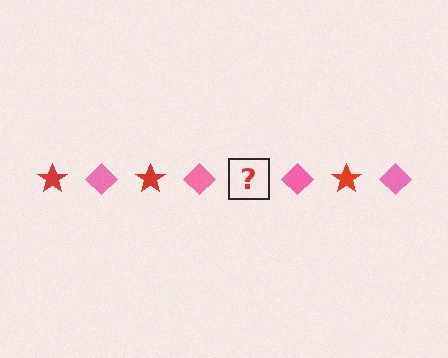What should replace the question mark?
The question mark should be replaced with a red star.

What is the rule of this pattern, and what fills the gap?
The rule is that the pattern alternates between red star and pink diamond. The gap should be filled with a red star.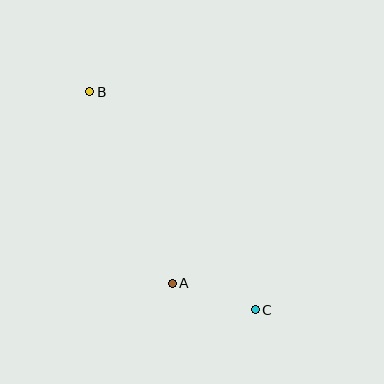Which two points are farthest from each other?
Points B and C are farthest from each other.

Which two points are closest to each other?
Points A and C are closest to each other.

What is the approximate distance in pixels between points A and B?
The distance between A and B is approximately 209 pixels.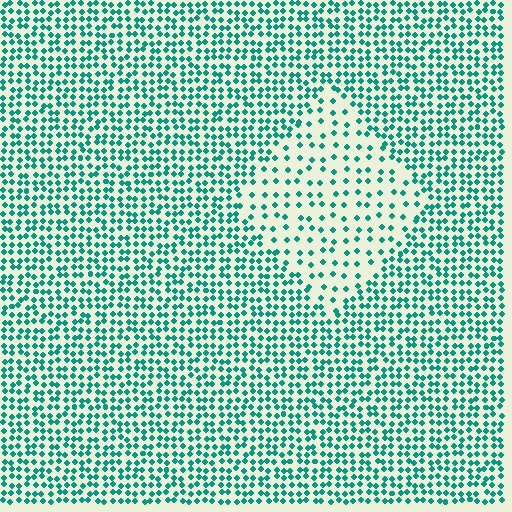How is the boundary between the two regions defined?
The boundary is defined by a change in element density (approximately 2.3x ratio). All elements are the same color, size, and shape.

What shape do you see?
I see a diamond.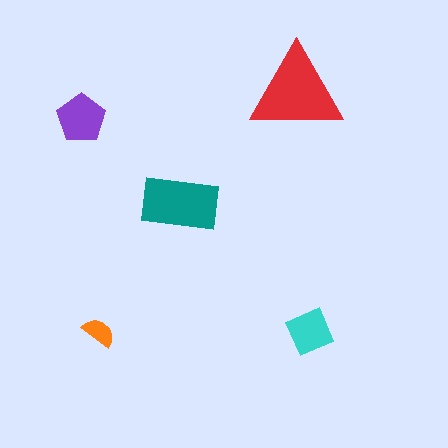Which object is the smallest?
The orange semicircle.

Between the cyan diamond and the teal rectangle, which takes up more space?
The teal rectangle.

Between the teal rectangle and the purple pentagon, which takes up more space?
The teal rectangle.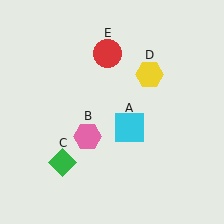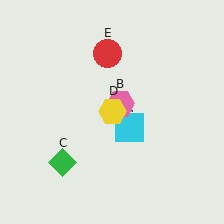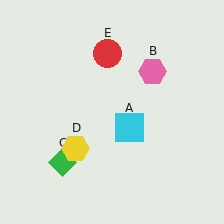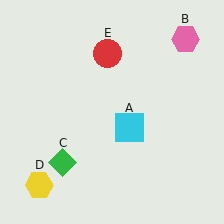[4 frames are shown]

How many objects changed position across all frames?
2 objects changed position: pink hexagon (object B), yellow hexagon (object D).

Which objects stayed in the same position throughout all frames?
Cyan square (object A) and green diamond (object C) and red circle (object E) remained stationary.